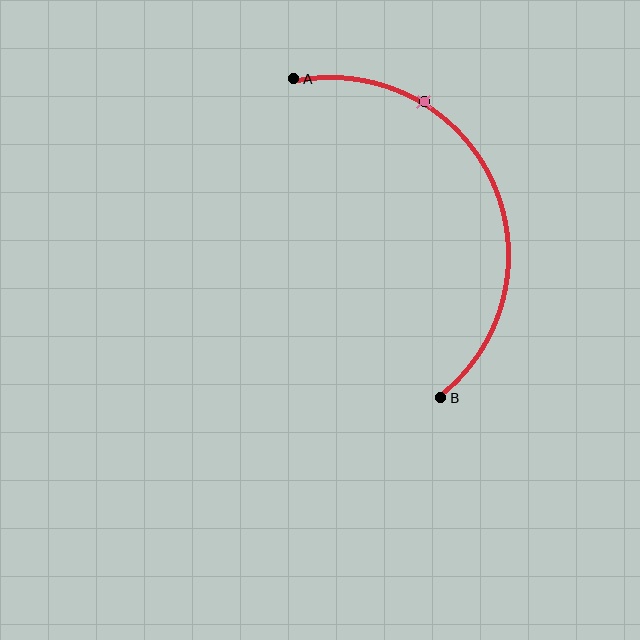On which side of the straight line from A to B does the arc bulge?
The arc bulges to the right of the straight line connecting A and B.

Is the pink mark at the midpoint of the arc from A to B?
No. The pink mark lies on the arc but is closer to endpoint A. The arc midpoint would be at the point on the curve equidistant along the arc from both A and B.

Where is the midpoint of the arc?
The arc midpoint is the point on the curve farthest from the straight line joining A and B. It sits to the right of that line.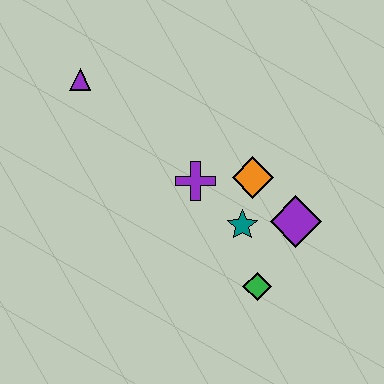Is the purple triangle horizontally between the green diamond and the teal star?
No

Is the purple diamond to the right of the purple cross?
Yes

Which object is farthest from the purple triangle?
The green diamond is farthest from the purple triangle.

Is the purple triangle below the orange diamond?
No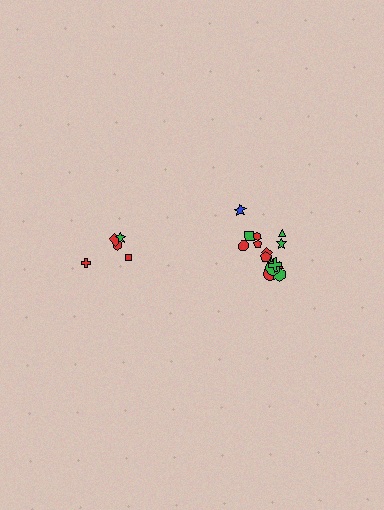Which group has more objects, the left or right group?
The right group.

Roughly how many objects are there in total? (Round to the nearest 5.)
Roughly 20 objects in total.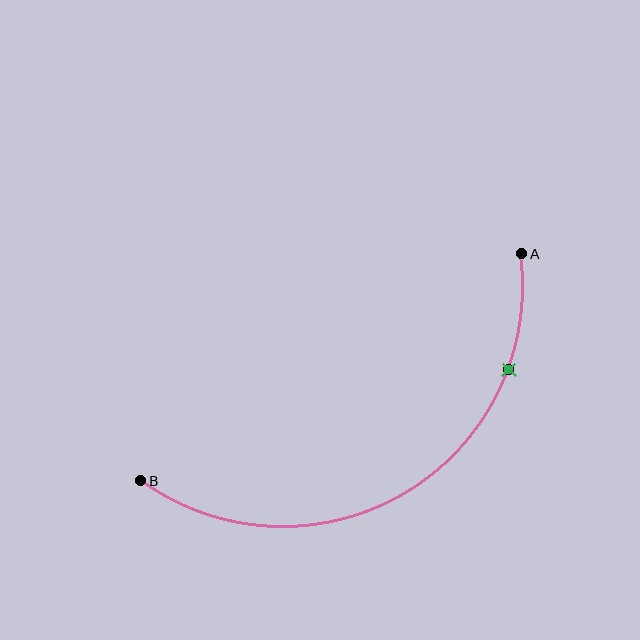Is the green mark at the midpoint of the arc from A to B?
No. The green mark lies on the arc but is closer to endpoint A. The arc midpoint would be at the point on the curve equidistant along the arc from both A and B.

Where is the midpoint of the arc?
The arc midpoint is the point on the curve farthest from the straight line joining A and B. It sits below that line.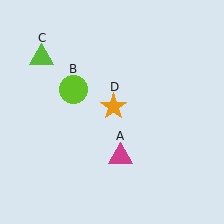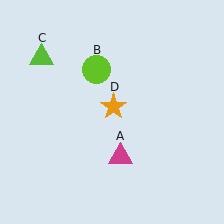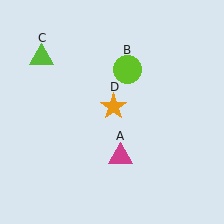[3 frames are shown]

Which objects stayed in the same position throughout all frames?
Magenta triangle (object A) and lime triangle (object C) and orange star (object D) remained stationary.